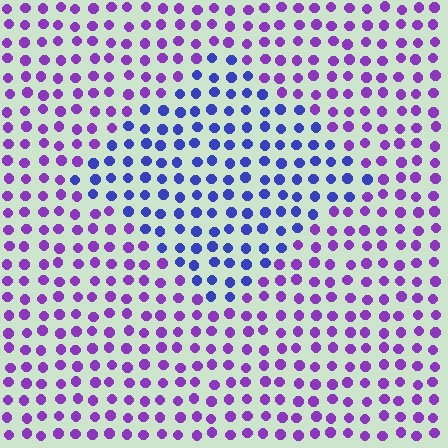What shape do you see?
I see a diamond.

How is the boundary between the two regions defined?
The boundary is defined purely by a slight shift in hue (about 43 degrees). Spacing, size, and orientation are identical on both sides.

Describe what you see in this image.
The image is filled with small purple elements in a uniform arrangement. A diamond-shaped region is visible where the elements are tinted to a slightly different hue, forming a subtle color boundary.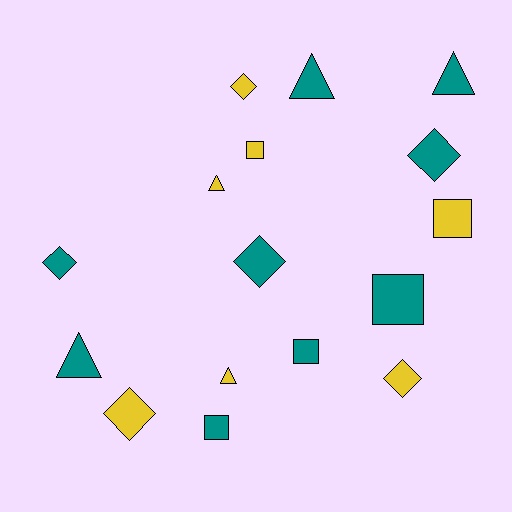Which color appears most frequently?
Teal, with 9 objects.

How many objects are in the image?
There are 16 objects.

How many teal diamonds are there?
There are 3 teal diamonds.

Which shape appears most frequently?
Diamond, with 6 objects.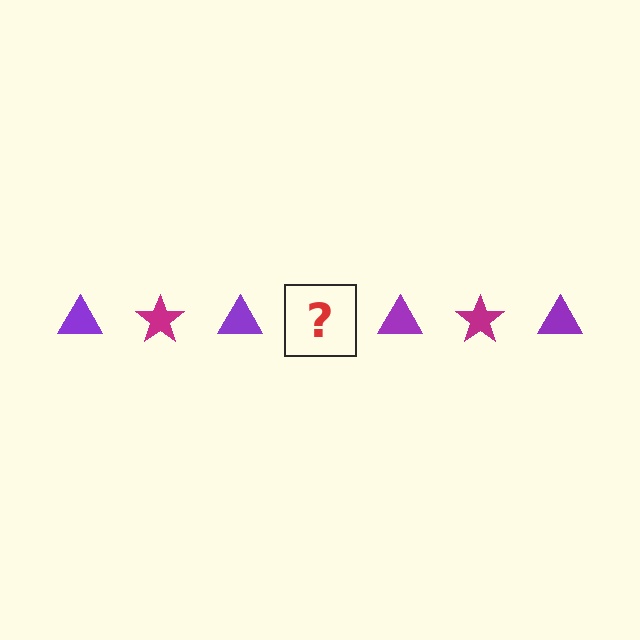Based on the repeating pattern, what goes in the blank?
The blank should be a magenta star.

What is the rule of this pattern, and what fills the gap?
The rule is that the pattern alternates between purple triangle and magenta star. The gap should be filled with a magenta star.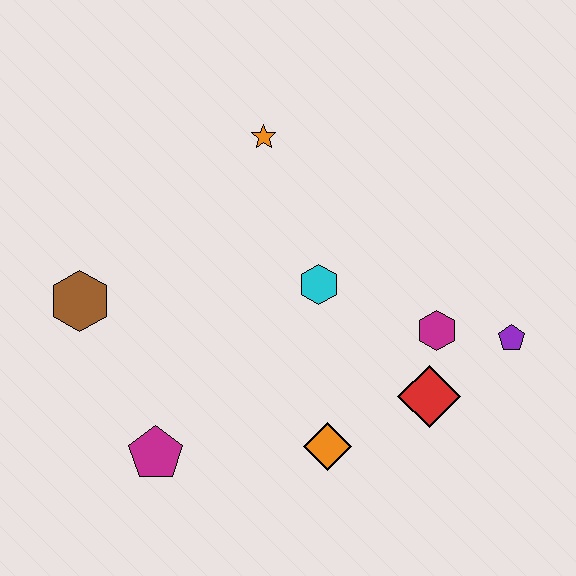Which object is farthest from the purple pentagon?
The brown hexagon is farthest from the purple pentagon.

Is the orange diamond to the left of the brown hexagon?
No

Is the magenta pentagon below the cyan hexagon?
Yes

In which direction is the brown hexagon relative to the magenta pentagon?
The brown hexagon is above the magenta pentagon.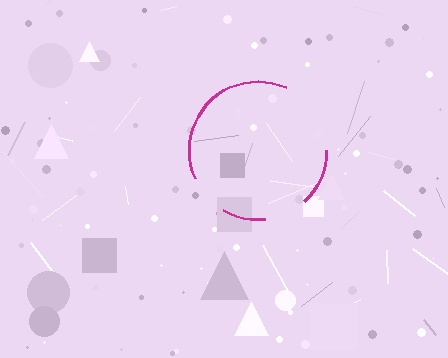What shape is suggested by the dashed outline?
The dashed outline suggests a circle.